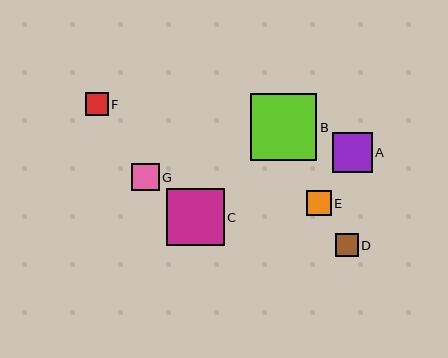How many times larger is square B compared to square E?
Square B is approximately 2.7 times the size of square E.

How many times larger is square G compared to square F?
Square G is approximately 1.2 times the size of square F.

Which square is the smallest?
Square F is the smallest with a size of approximately 23 pixels.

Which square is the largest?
Square B is the largest with a size of approximately 66 pixels.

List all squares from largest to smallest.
From largest to smallest: B, C, A, G, E, D, F.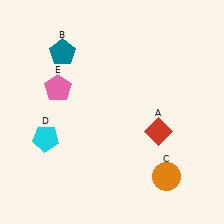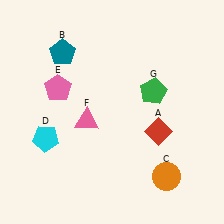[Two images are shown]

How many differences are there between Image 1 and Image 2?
There are 2 differences between the two images.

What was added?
A pink triangle (F), a green pentagon (G) were added in Image 2.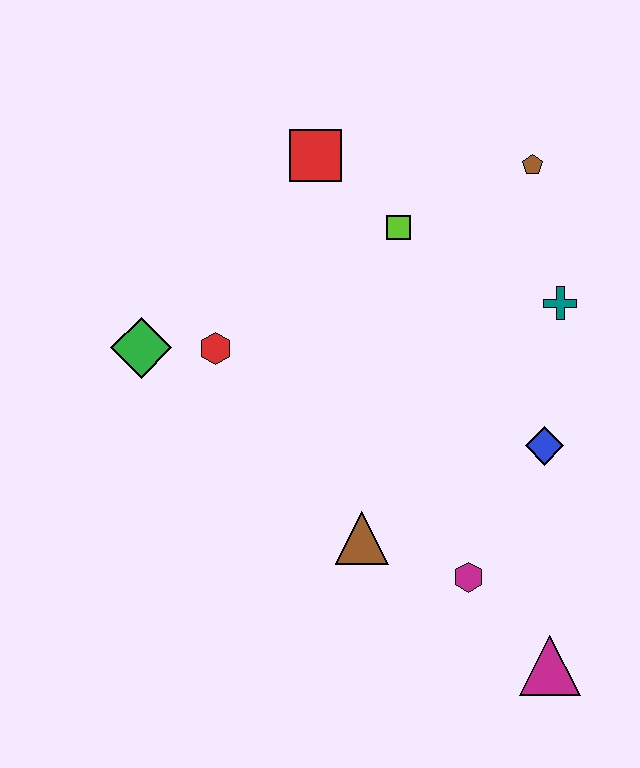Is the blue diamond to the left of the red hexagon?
No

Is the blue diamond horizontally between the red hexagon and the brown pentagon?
No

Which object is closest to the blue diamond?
The teal cross is closest to the blue diamond.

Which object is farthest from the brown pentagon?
The magenta triangle is farthest from the brown pentagon.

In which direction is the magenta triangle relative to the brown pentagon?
The magenta triangle is below the brown pentagon.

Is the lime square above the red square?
No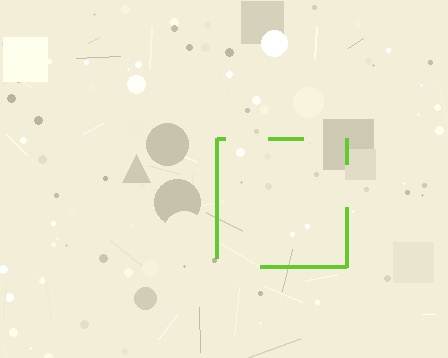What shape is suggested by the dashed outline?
The dashed outline suggests a square.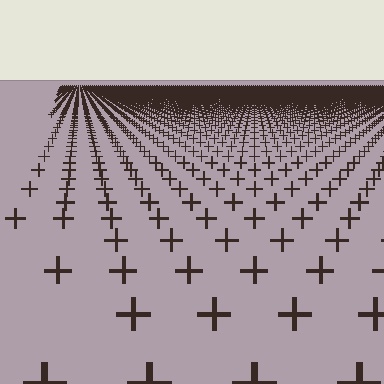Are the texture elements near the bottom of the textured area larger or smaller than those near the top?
Larger. Near the bottom, elements are closer to the viewer and appear at a bigger on-screen size.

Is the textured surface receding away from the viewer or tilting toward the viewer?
The surface is receding away from the viewer. Texture elements get smaller and denser toward the top.